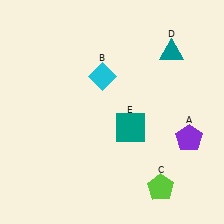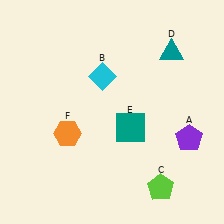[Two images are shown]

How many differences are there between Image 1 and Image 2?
There is 1 difference between the two images.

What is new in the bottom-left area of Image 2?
An orange hexagon (F) was added in the bottom-left area of Image 2.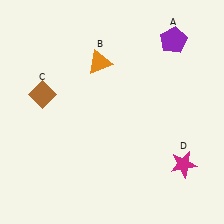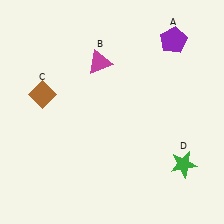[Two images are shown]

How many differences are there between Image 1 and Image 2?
There are 2 differences between the two images.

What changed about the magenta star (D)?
In Image 1, D is magenta. In Image 2, it changed to green.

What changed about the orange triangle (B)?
In Image 1, B is orange. In Image 2, it changed to magenta.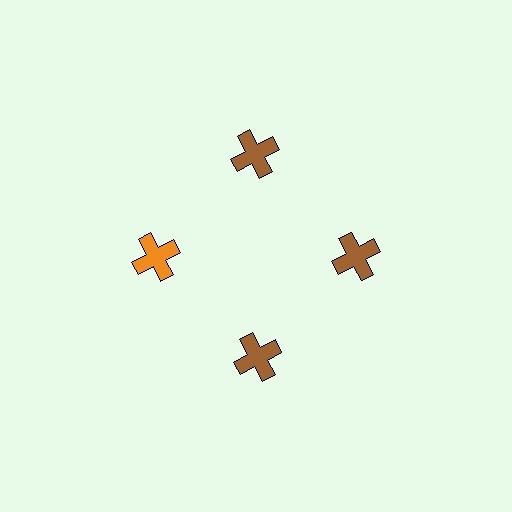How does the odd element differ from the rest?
It has a different color: orange instead of brown.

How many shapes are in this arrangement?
There are 4 shapes arranged in a ring pattern.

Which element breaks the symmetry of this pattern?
The orange cross at roughly the 9 o'clock position breaks the symmetry. All other shapes are brown crosses.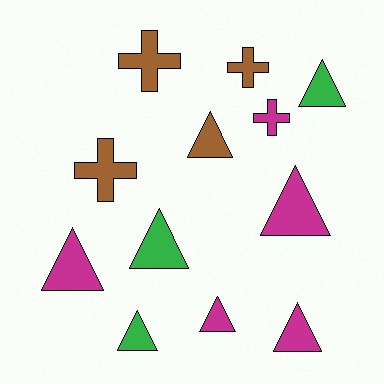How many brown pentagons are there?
There are no brown pentagons.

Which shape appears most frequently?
Triangle, with 8 objects.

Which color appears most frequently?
Magenta, with 5 objects.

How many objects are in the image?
There are 12 objects.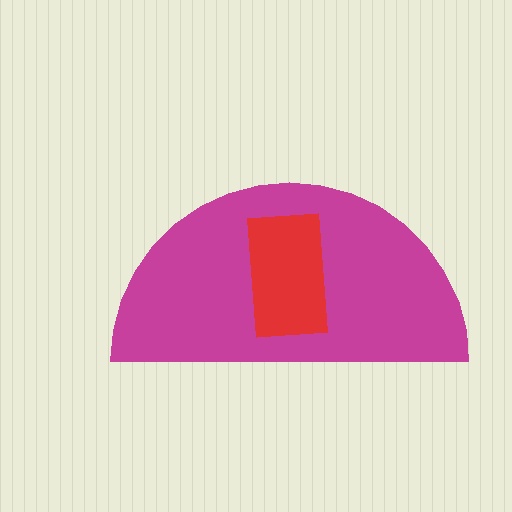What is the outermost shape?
The magenta semicircle.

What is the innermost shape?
The red rectangle.